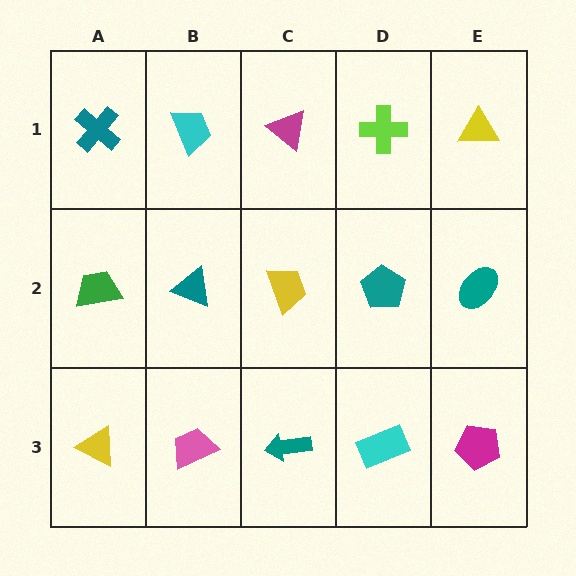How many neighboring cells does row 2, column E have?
3.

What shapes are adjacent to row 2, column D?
A lime cross (row 1, column D), a cyan rectangle (row 3, column D), a yellow trapezoid (row 2, column C), a teal ellipse (row 2, column E).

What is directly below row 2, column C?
A teal arrow.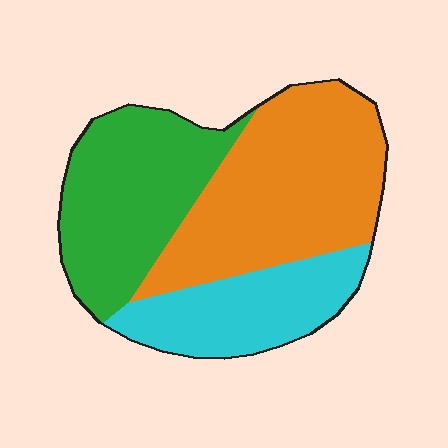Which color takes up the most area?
Orange, at roughly 45%.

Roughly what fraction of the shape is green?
Green covers about 35% of the shape.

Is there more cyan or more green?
Green.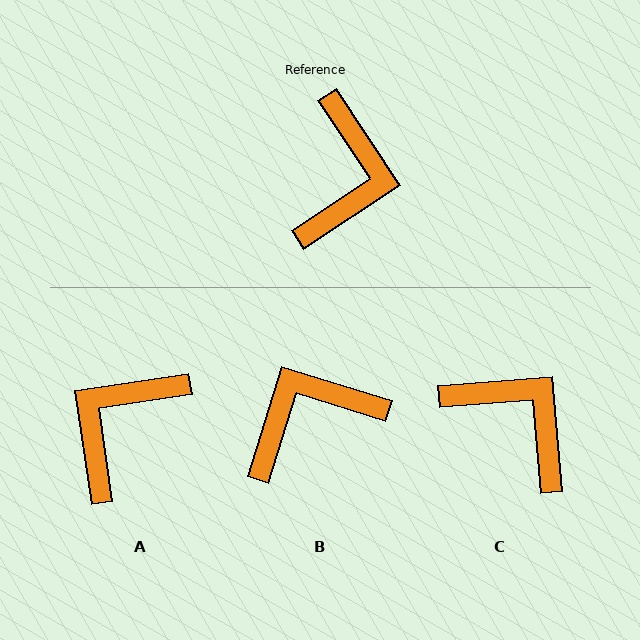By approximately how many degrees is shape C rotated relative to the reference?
Approximately 61 degrees counter-clockwise.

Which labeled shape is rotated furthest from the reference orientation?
A, about 155 degrees away.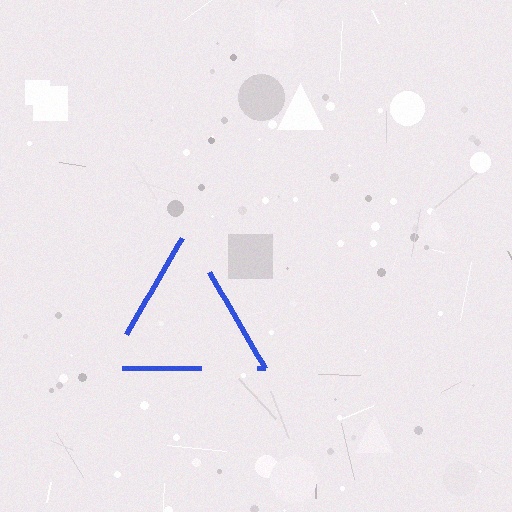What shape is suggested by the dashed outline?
The dashed outline suggests a triangle.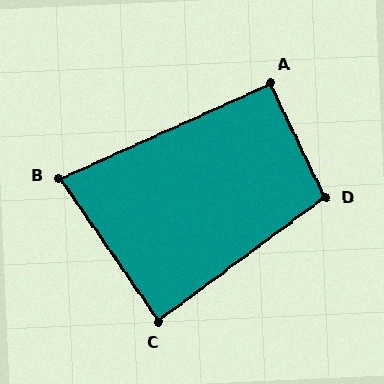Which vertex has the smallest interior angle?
B, at approximately 79 degrees.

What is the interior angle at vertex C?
Approximately 88 degrees (approximately right).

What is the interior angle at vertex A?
Approximately 92 degrees (approximately right).